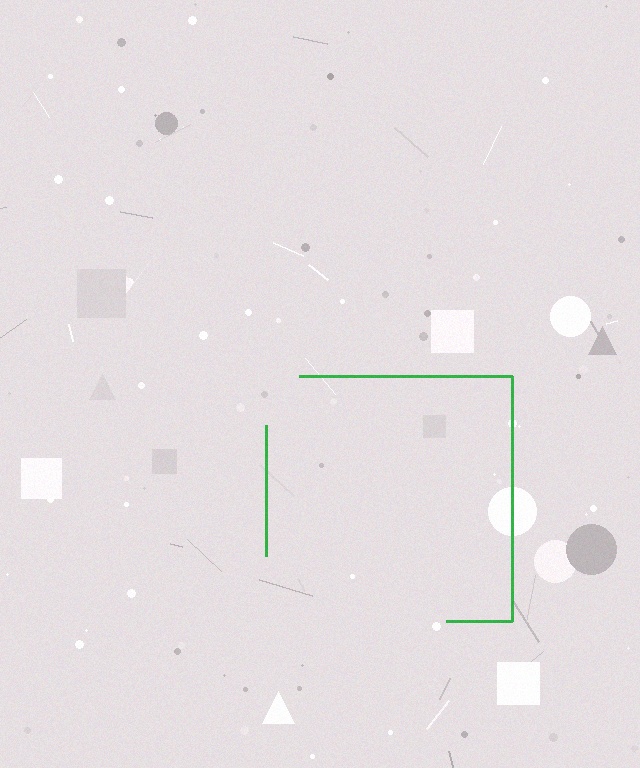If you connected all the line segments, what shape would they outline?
They would outline a square.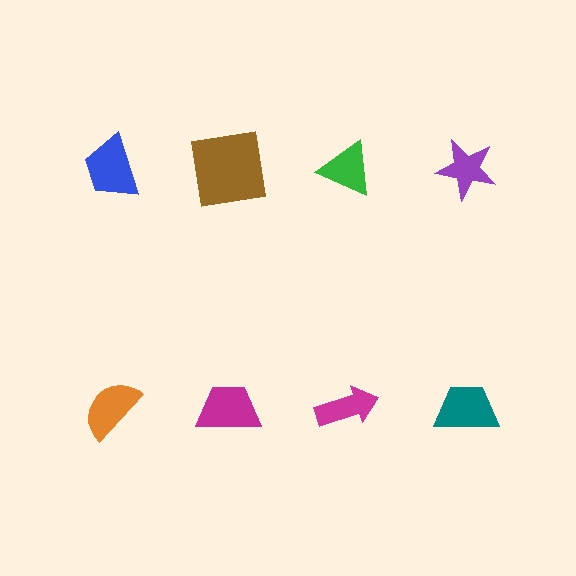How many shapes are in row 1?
4 shapes.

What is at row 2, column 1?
An orange semicircle.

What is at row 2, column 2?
A magenta trapezoid.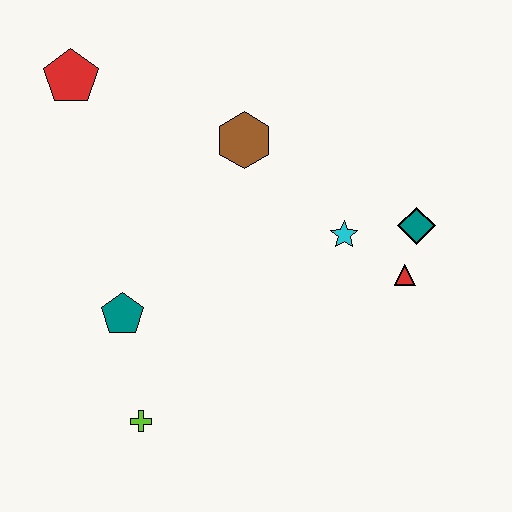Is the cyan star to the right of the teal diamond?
No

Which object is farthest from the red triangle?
The red pentagon is farthest from the red triangle.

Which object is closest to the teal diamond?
The red triangle is closest to the teal diamond.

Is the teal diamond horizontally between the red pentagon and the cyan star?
No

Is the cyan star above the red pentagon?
No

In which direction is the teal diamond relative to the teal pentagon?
The teal diamond is to the right of the teal pentagon.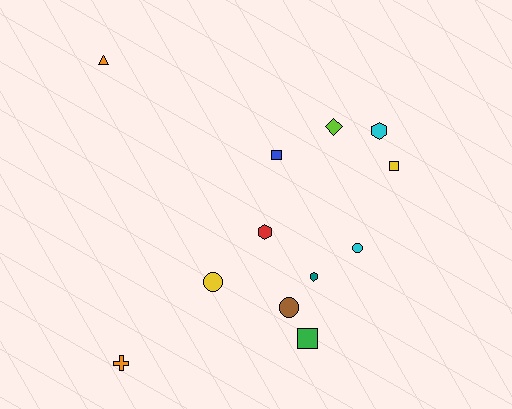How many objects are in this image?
There are 12 objects.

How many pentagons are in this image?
There are no pentagons.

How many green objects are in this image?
There is 1 green object.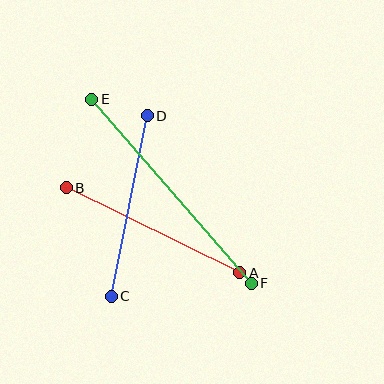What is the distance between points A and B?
The distance is approximately 193 pixels.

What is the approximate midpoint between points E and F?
The midpoint is at approximately (172, 191) pixels.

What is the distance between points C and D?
The distance is approximately 184 pixels.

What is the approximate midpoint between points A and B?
The midpoint is at approximately (153, 230) pixels.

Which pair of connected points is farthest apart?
Points E and F are farthest apart.